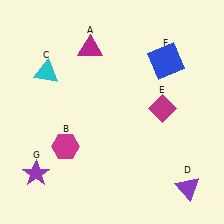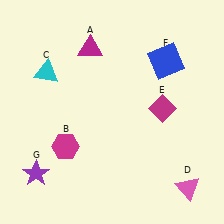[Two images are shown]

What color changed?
The triangle (D) changed from purple in Image 1 to pink in Image 2.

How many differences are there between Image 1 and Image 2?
There is 1 difference between the two images.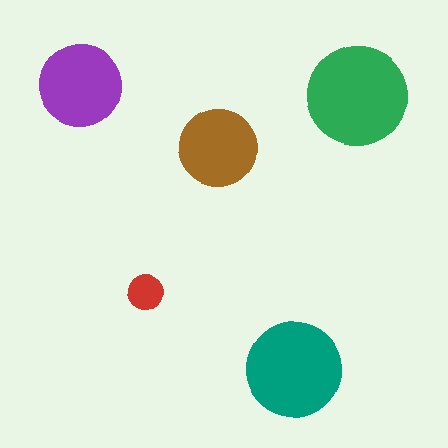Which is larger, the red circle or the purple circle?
The purple one.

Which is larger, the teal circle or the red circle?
The teal one.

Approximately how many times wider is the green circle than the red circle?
About 3 times wider.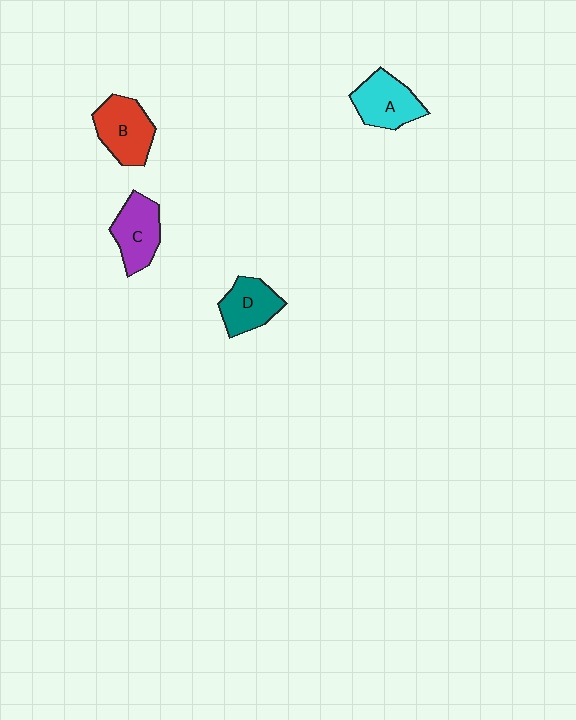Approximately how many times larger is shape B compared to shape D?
Approximately 1.2 times.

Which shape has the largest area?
Shape B (red).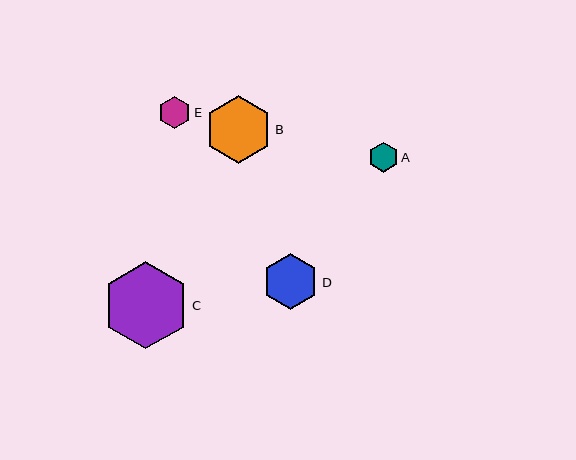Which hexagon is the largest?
Hexagon C is the largest with a size of approximately 87 pixels.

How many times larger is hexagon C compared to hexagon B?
Hexagon C is approximately 1.3 times the size of hexagon B.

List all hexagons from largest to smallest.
From largest to smallest: C, B, D, E, A.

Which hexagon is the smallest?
Hexagon A is the smallest with a size of approximately 30 pixels.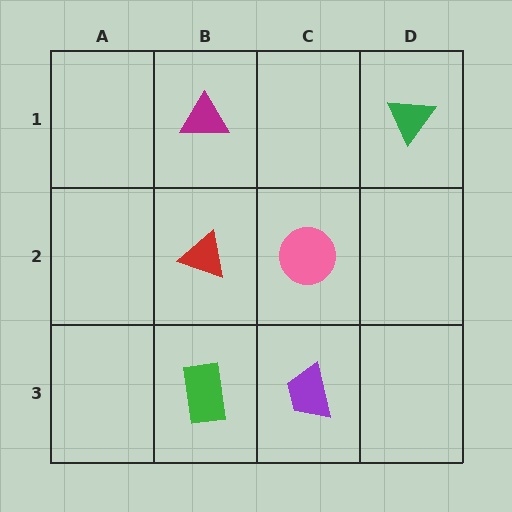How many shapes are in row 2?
2 shapes.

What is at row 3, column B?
A green rectangle.